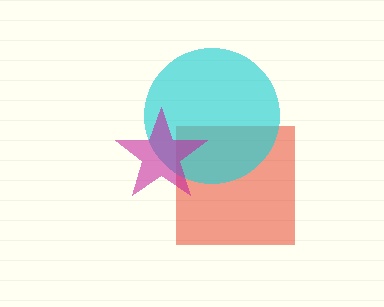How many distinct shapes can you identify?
There are 3 distinct shapes: a red square, a cyan circle, a magenta star.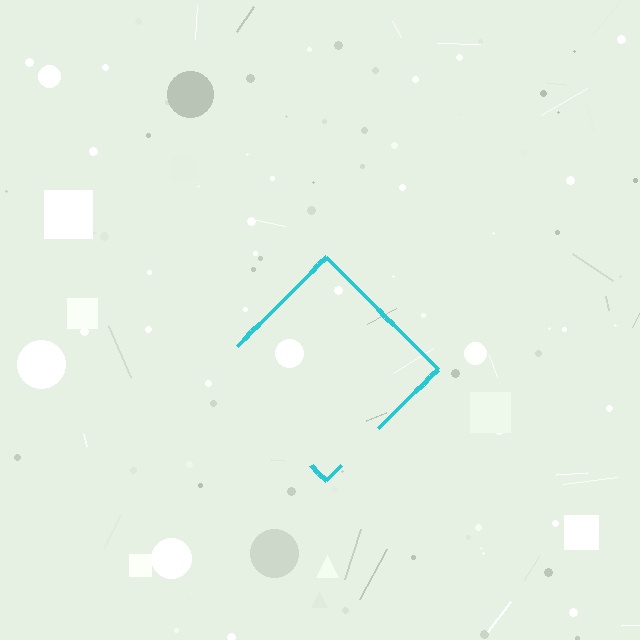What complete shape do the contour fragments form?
The contour fragments form a diamond.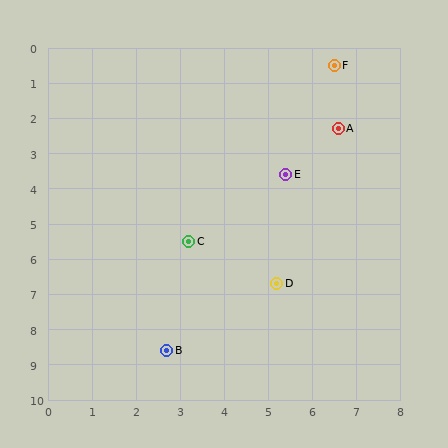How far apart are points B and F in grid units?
Points B and F are about 8.9 grid units apart.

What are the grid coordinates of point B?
Point B is at approximately (2.7, 8.6).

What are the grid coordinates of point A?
Point A is at approximately (6.6, 2.3).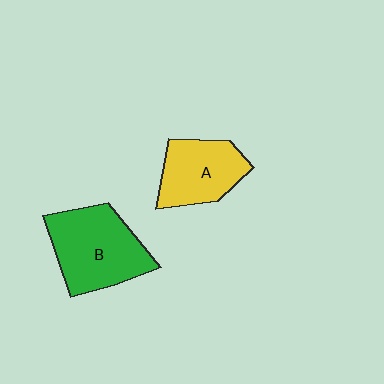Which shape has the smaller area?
Shape A (yellow).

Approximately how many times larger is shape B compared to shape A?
Approximately 1.4 times.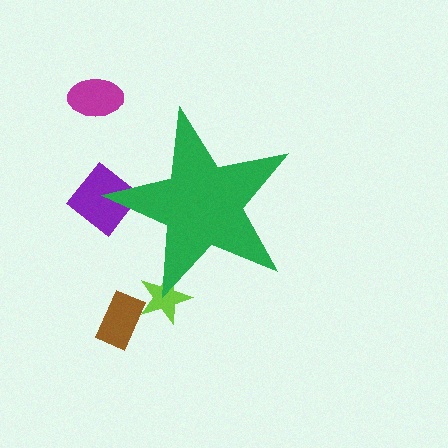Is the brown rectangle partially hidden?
No, the brown rectangle is fully visible.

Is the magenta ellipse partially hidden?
No, the magenta ellipse is fully visible.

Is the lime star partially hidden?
Yes, the lime star is partially hidden behind the green star.